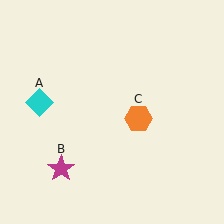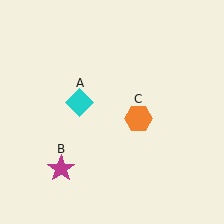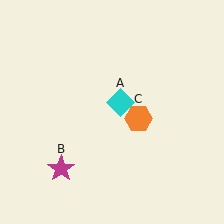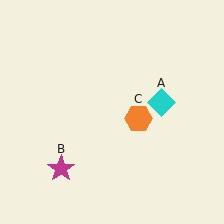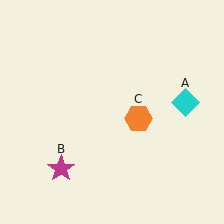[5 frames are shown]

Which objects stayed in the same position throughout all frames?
Magenta star (object B) and orange hexagon (object C) remained stationary.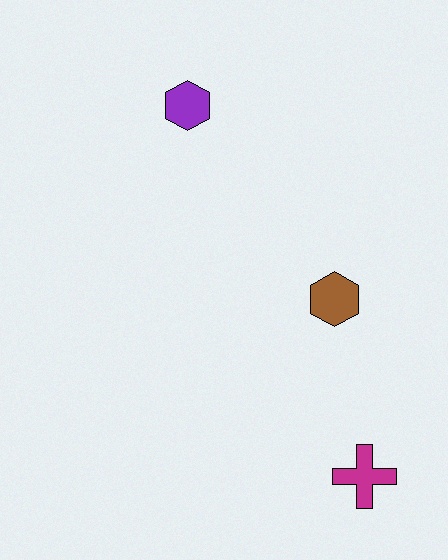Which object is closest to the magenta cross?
The brown hexagon is closest to the magenta cross.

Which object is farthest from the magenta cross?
The purple hexagon is farthest from the magenta cross.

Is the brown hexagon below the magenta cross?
No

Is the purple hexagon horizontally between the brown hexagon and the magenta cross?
No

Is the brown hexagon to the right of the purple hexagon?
Yes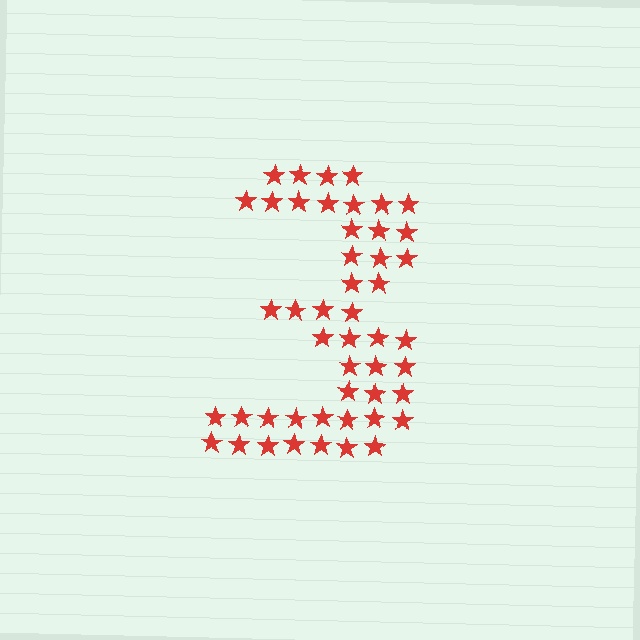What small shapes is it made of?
It is made of small stars.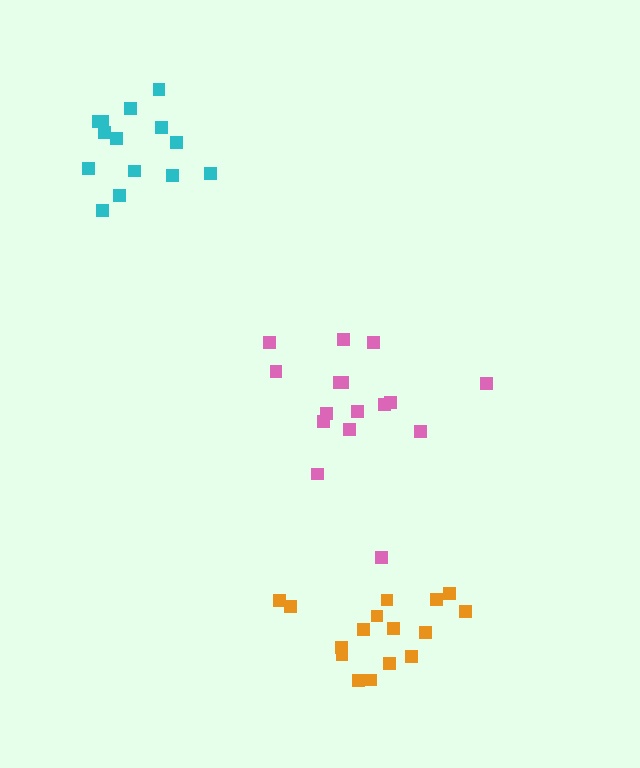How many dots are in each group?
Group 1: 14 dots, Group 2: 16 dots, Group 3: 16 dots (46 total).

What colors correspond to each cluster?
The clusters are colored: cyan, pink, orange.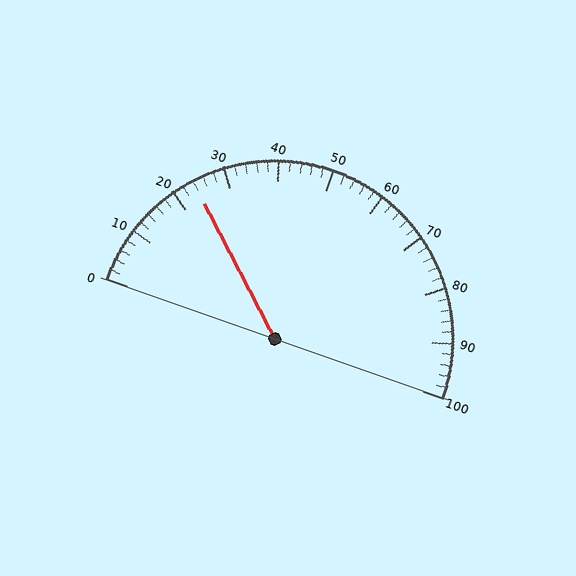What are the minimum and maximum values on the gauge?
The gauge ranges from 0 to 100.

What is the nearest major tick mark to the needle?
The nearest major tick mark is 20.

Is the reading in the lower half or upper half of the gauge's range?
The reading is in the lower half of the range (0 to 100).